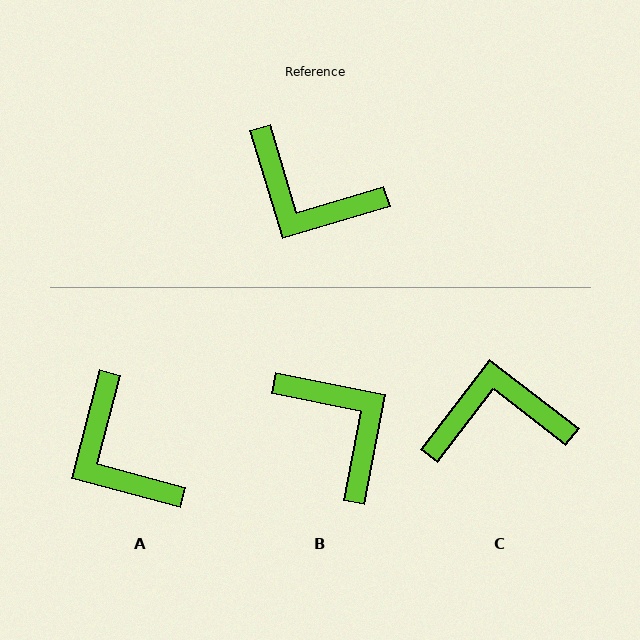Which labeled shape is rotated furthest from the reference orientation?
B, about 153 degrees away.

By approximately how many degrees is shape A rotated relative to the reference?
Approximately 31 degrees clockwise.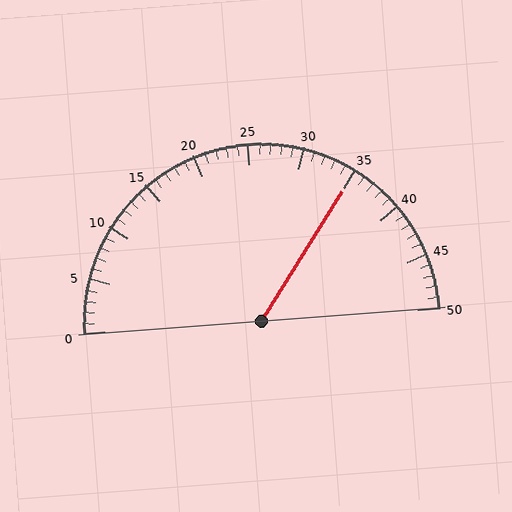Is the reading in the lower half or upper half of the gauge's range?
The reading is in the upper half of the range (0 to 50).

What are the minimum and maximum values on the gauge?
The gauge ranges from 0 to 50.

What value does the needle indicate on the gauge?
The needle indicates approximately 35.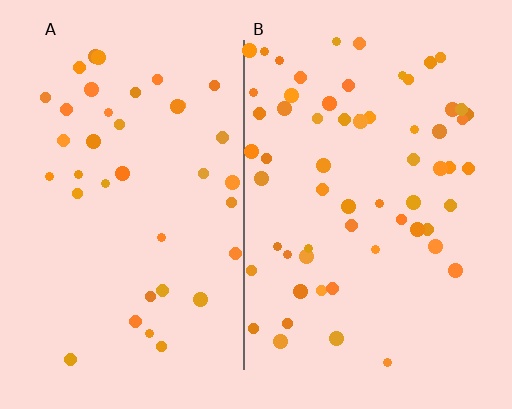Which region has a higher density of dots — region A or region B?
B (the right).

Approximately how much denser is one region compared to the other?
Approximately 1.6× — region B over region A.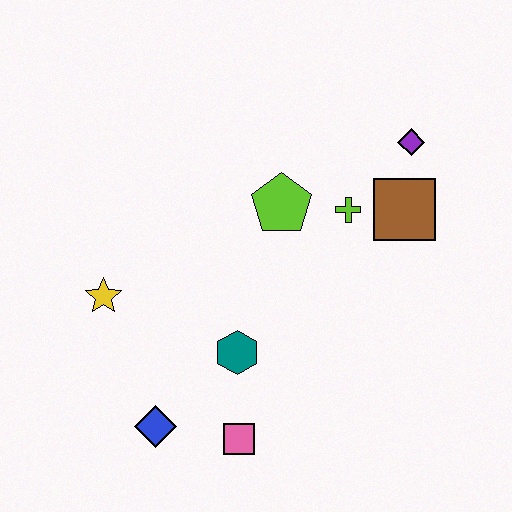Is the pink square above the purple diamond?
No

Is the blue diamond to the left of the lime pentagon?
Yes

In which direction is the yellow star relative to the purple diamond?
The yellow star is to the left of the purple diamond.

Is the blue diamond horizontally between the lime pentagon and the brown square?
No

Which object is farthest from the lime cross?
The blue diamond is farthest from the lime cross.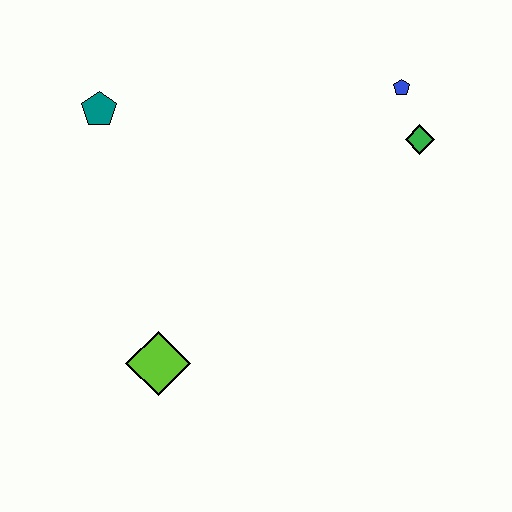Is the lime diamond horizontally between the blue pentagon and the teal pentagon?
Yes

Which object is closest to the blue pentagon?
The green diamond is closest to the blue pentagon.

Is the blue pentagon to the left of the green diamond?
Yes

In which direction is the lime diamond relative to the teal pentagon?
The lime diamond is below the teal pentagon.